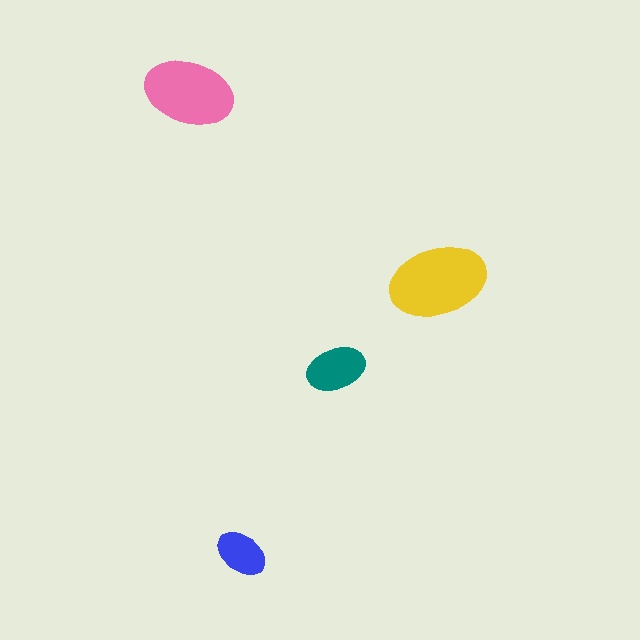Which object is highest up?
The pink ellipse is topmost.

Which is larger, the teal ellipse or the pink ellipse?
The pink one.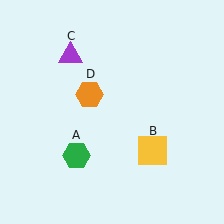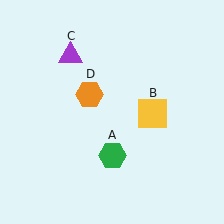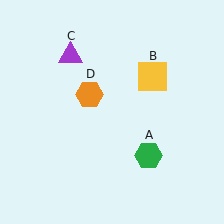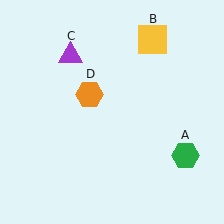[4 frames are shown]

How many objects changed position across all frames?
2 objects changed position: green hexagon (object A), yellow square (object B).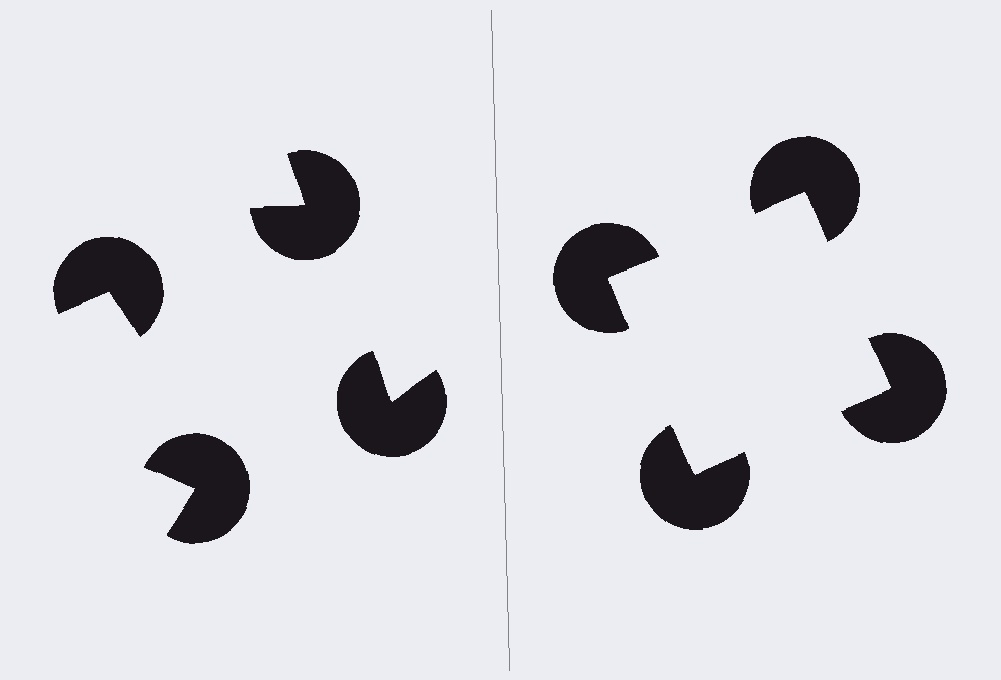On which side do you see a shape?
An illusory square appears on the right side. On the left side the wedge cuts are rotated, so no coherent shape forms.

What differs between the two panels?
The pac-man discs are positioned identically on both sides; only the wedge orientations differ. On the right they align to a square; on the left they are misaligned.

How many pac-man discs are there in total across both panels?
8 — 4 on each side.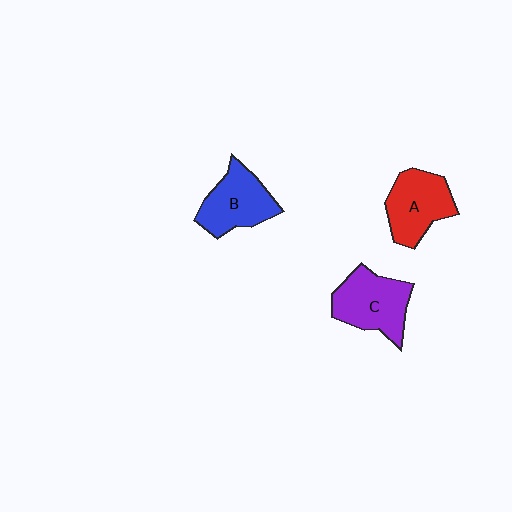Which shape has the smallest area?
Shape B (blue).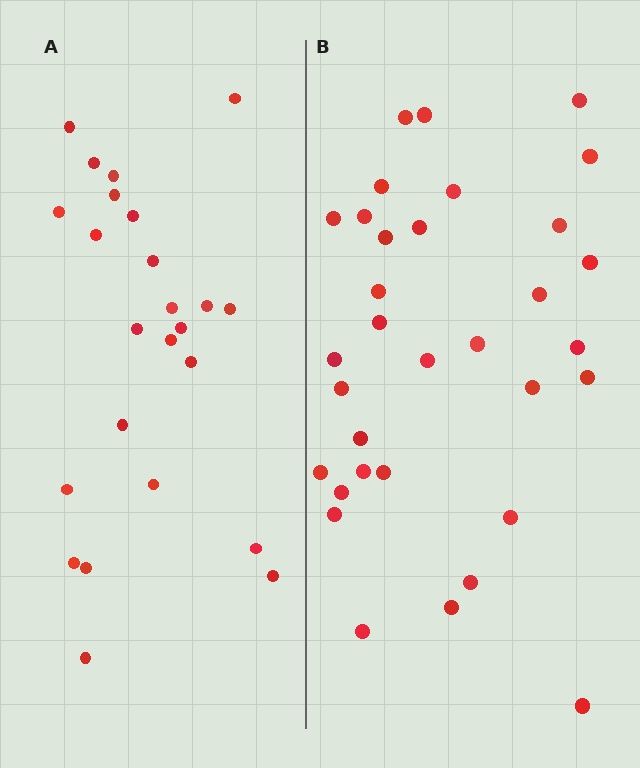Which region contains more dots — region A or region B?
Region B (the right region) has more dots.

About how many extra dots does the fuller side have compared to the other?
Region B has roughly 8 or so more dots than region A.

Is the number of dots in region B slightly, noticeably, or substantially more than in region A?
Region B has noticeably more, but not dramatically so. The ratio is roughly 1.4 to 1.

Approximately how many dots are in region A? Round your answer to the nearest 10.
About 20 dots. (The exact count is 24, which rounds to 20.)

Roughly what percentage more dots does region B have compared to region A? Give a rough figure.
About 40% more.